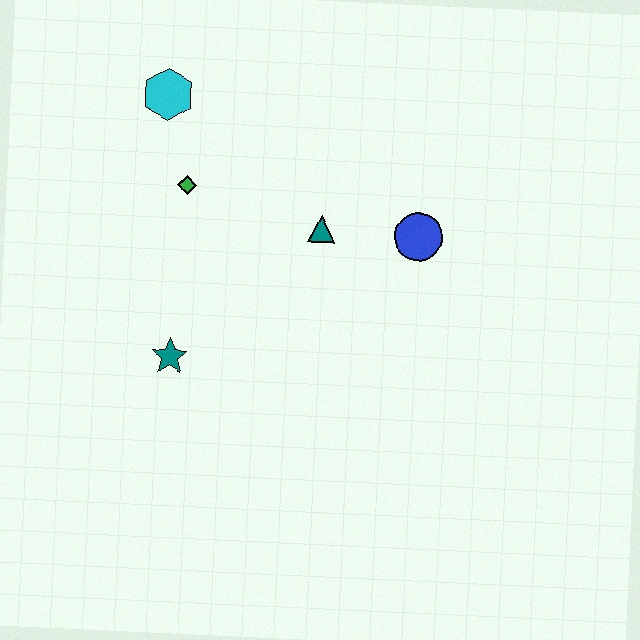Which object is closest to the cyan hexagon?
The green diamond is closest to the cyan hexagon.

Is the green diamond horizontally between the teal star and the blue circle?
Yes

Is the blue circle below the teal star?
No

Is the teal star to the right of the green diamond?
No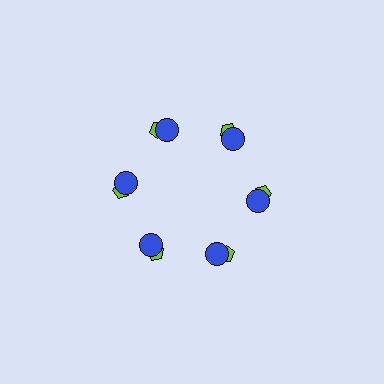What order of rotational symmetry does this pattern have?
This pattern has 6-fold rotational symmetry.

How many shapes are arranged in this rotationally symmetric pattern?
There are 12 shapes, arranged in 6 groups of 2.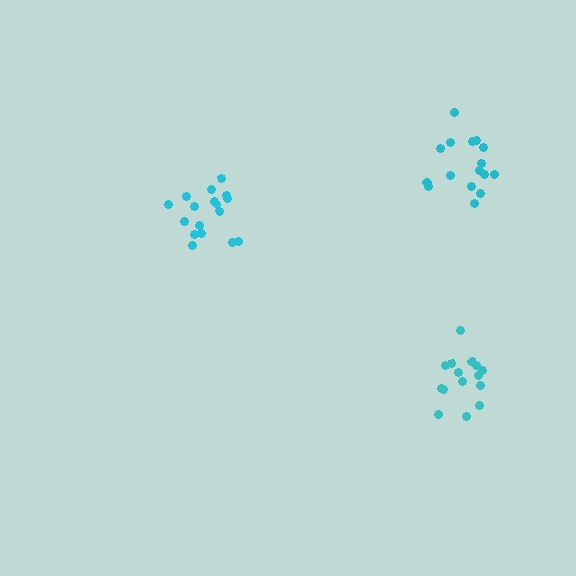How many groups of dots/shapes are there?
There are 3 groups.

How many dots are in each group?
Group 1: 17 dots, Group 2: 16 dots, Group 3: 15 dots (48 total).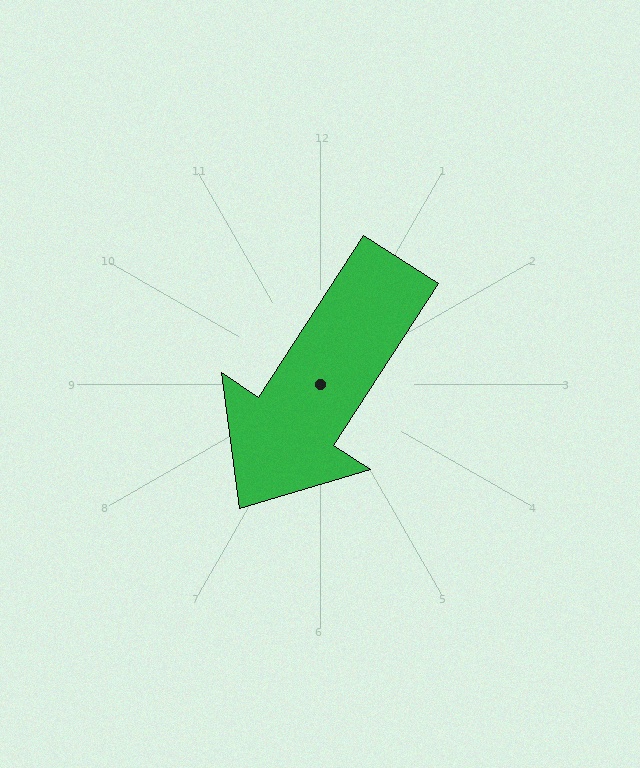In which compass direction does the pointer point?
Southwest.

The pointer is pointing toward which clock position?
Roughly 7 o'clock.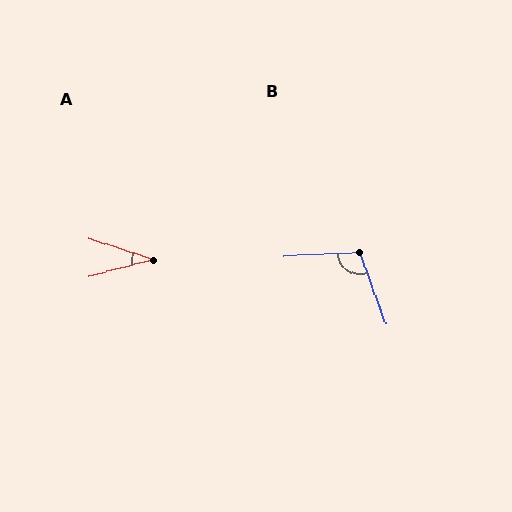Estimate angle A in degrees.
Approximately 33 degrees.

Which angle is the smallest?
A, at approximately 33 degrees.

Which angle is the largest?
B, at approximately 107 degrees.